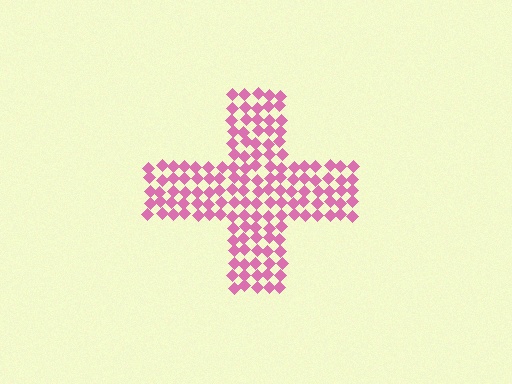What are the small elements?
The small elements are diamonds.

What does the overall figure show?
The overall figure shows a cross.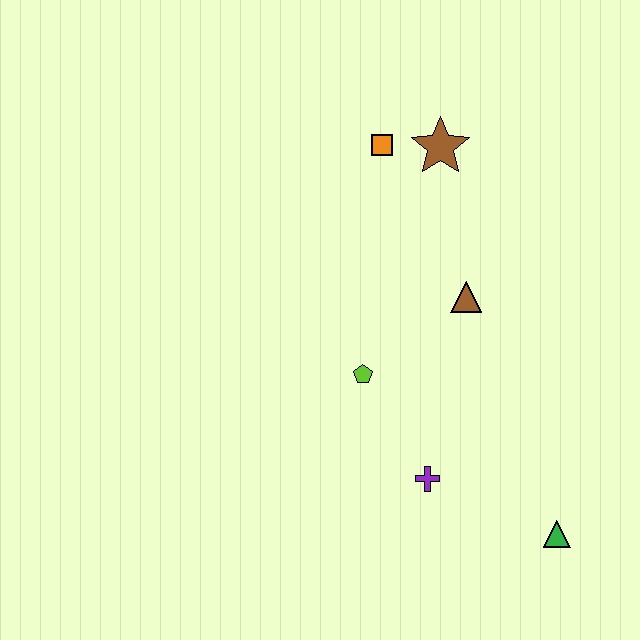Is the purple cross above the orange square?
No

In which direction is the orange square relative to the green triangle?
The orange square is above the green triangle.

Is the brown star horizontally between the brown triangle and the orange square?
Yes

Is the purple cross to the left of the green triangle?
Yes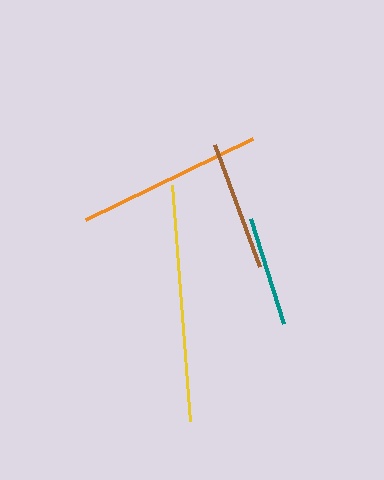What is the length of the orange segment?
The orange segment is approximately 186 pixels long.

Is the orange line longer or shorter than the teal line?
The orange line is longer than the teal line.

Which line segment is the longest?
The yellow line is the longest at approximately 237 pixels.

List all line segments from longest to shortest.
From longest to shortest: yellow, orange, brown, teal.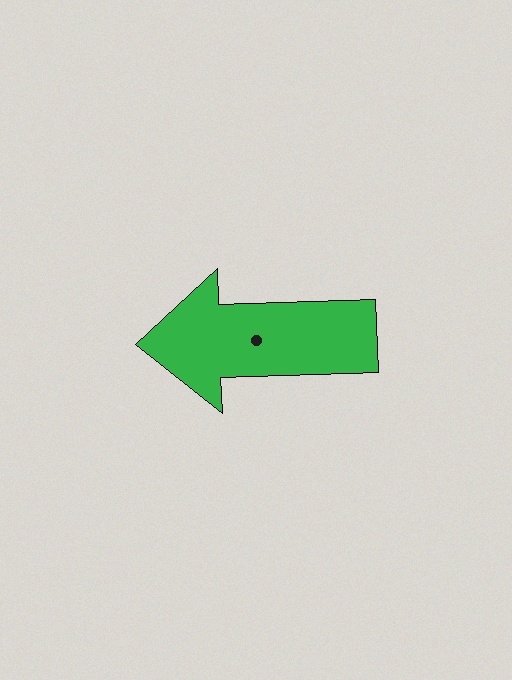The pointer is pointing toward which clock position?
Roughly 9 o'clock.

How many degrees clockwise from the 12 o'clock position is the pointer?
Approximately 268 degrees.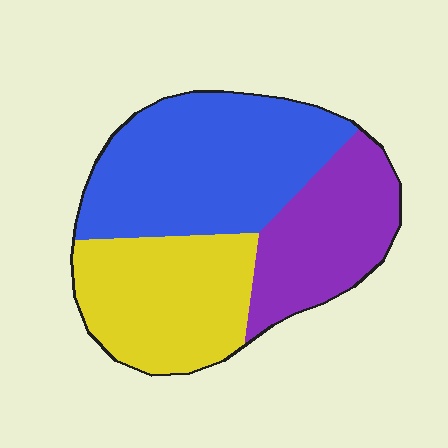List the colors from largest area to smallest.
From largest to smallest: blue, yellow, purple.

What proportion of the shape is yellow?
Yellow covers 31% of the shape.